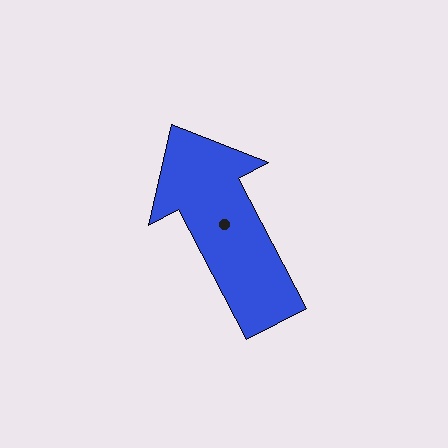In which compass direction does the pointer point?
Northwest.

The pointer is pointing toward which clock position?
Roughly 11 o'clock.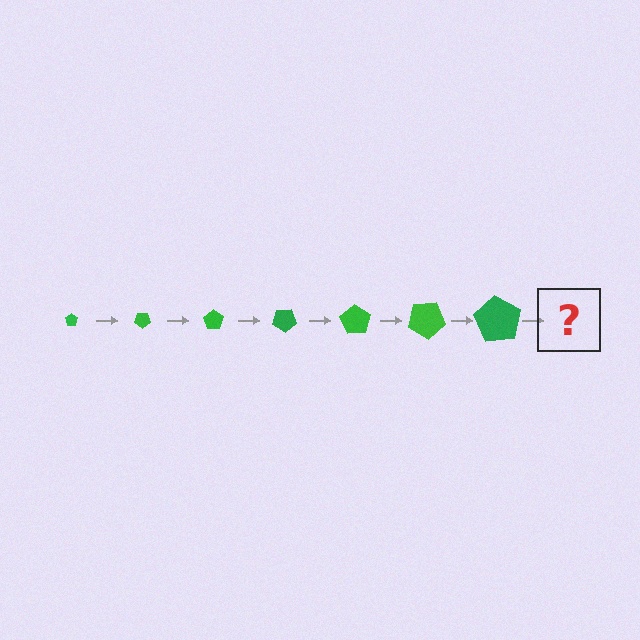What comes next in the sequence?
The next element should be a pentagon, larger than the previous one and rotated 245 degrees from the start.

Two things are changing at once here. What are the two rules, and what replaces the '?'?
The two rules are that the pentagon grows larger each step and it rotates 35 degrees each step. The '?' should be a pentagon, larger than the previous one and rotated 245 degrees from the start.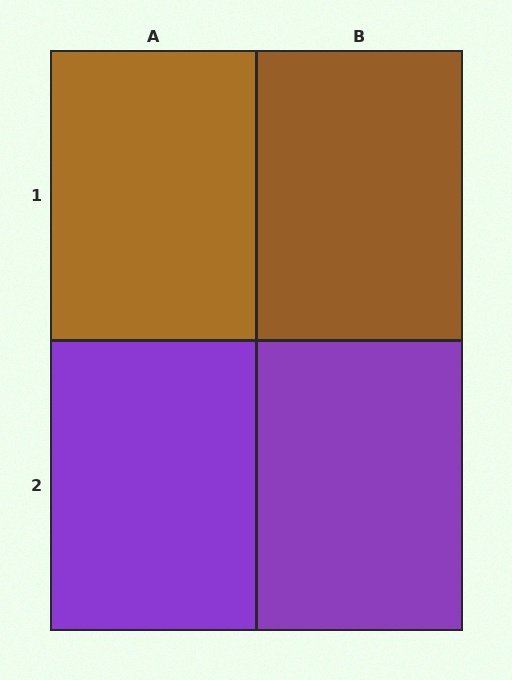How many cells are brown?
2 cells are brown.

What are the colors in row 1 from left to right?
Brown, brown.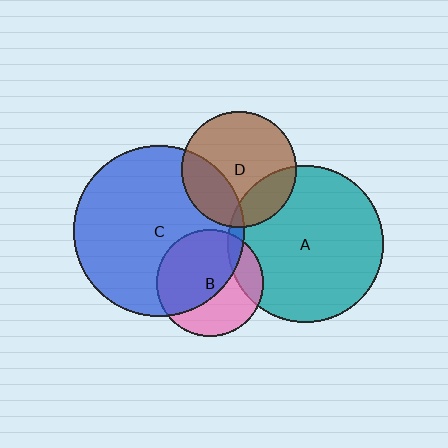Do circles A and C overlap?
Yes.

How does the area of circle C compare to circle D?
Approximately 2.2 times.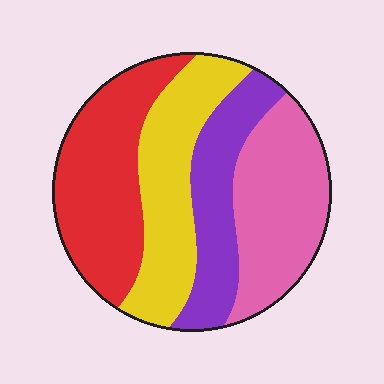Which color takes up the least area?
Purple, at roughly 20%.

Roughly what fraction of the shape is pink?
Pink takes up about one quarter (1/4) of the shape.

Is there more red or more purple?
Red.